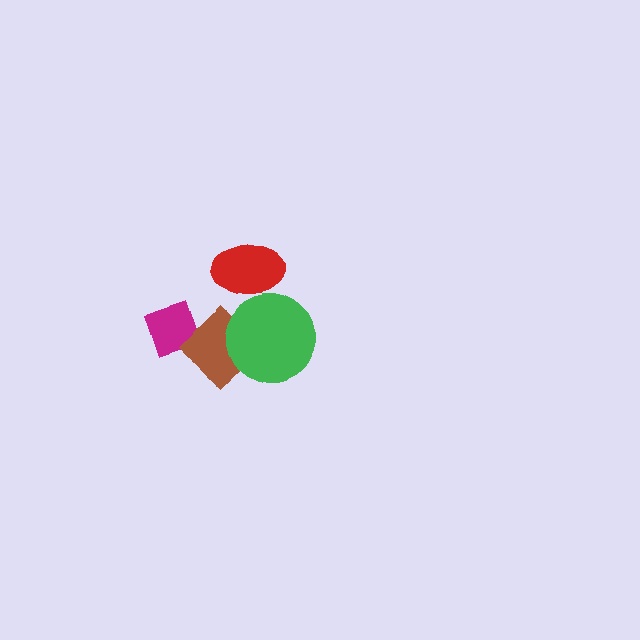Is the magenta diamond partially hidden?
Yes, it is partially covered by another shape.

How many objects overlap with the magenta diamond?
1 object overlaps with the magenta diamond.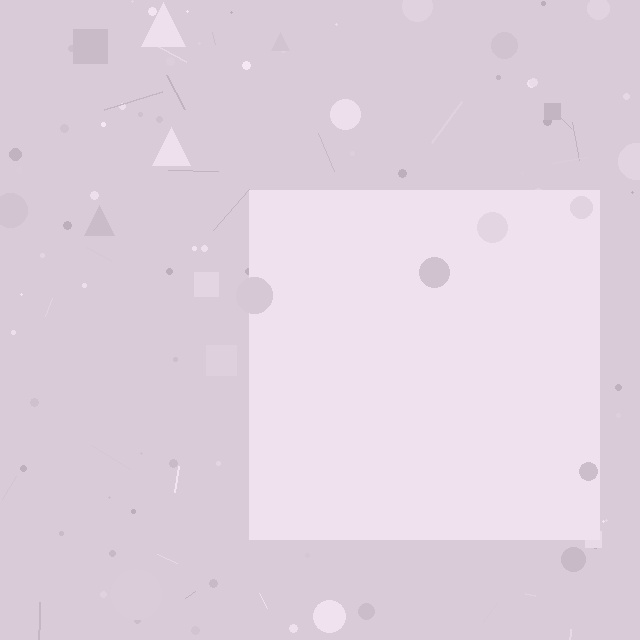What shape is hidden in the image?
A square is hidden in the image.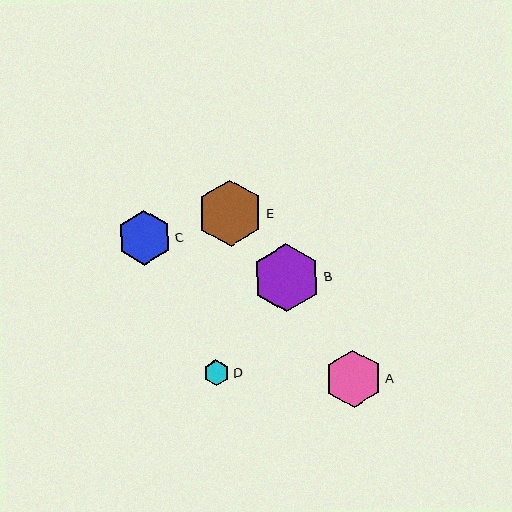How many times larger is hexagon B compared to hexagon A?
Hexagon B is approximately 1.2 times the size of hexagon A.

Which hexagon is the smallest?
Hexagon D is the smallest with a size of approximately 26 pixels.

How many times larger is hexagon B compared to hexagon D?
Hexagon B is approximately 2.6 times the size of hexagon D.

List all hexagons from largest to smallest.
From largest to smallest: B, E, A, C, D.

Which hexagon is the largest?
Hexagon B is the largest with a size of approximately 68 pixels.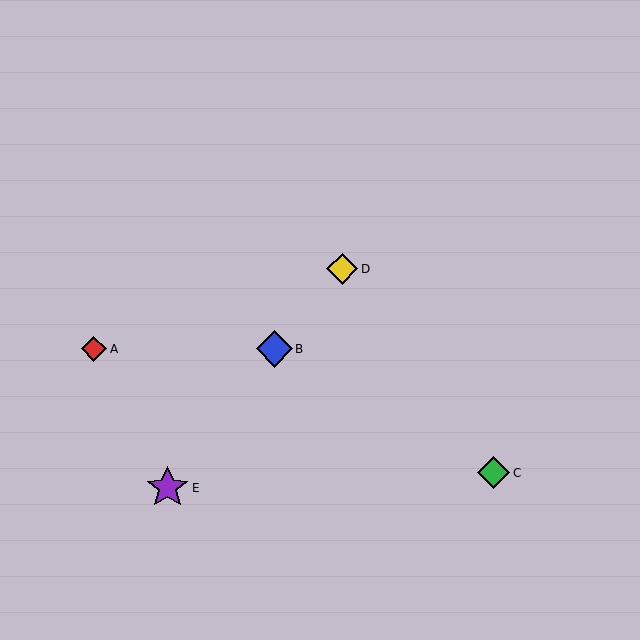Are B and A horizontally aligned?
Yes, both are at y≈349.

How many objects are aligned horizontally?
2 objects (A, B) are aligned horizontally.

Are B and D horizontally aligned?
No, B is at y≈349 and D is at y≈269.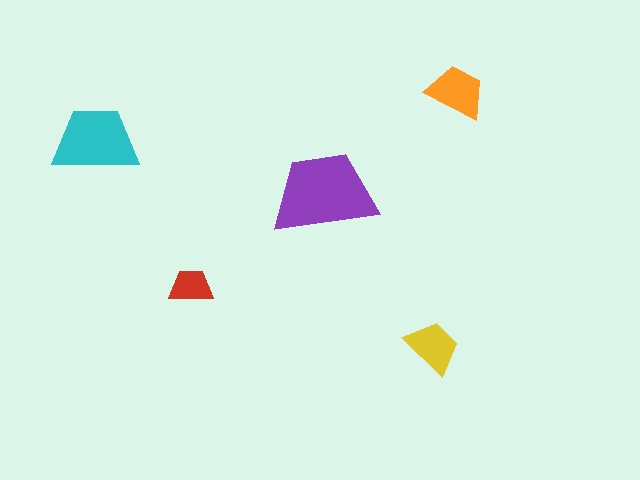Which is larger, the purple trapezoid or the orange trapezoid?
The purple one.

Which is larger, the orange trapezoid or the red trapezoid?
The orange one.